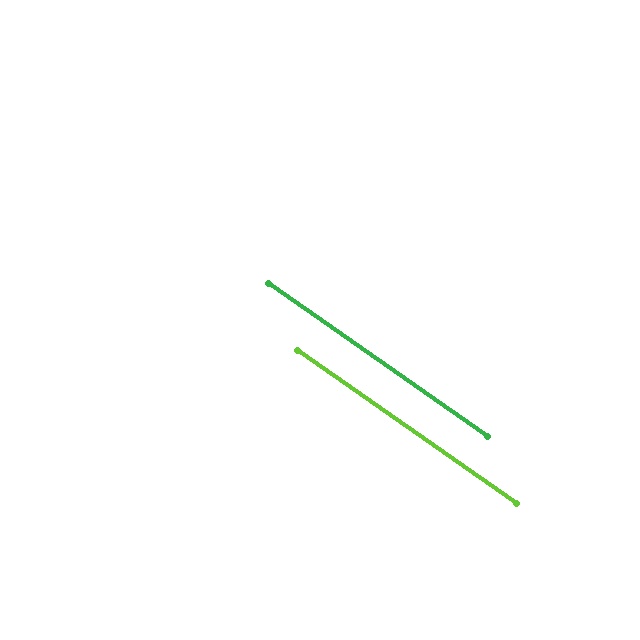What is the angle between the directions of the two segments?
Approximately 0 degrees.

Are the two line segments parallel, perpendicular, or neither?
Parallel — their directions differ by only 0.1°.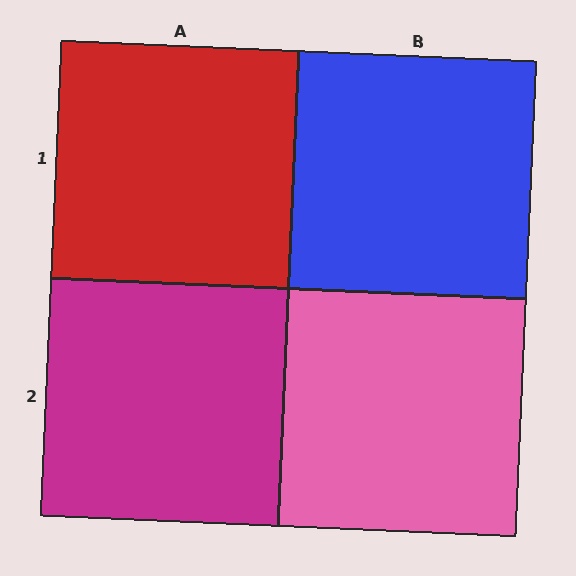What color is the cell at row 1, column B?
Blue.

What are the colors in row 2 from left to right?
Magenta, pink.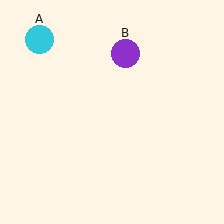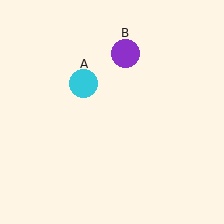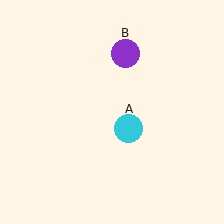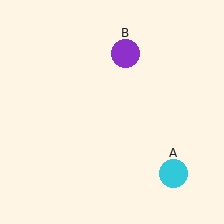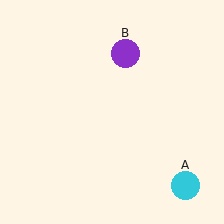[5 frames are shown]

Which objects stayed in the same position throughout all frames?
Purple circle (object B) remained stationary.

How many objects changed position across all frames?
1 object changed position: cyan circle (object A).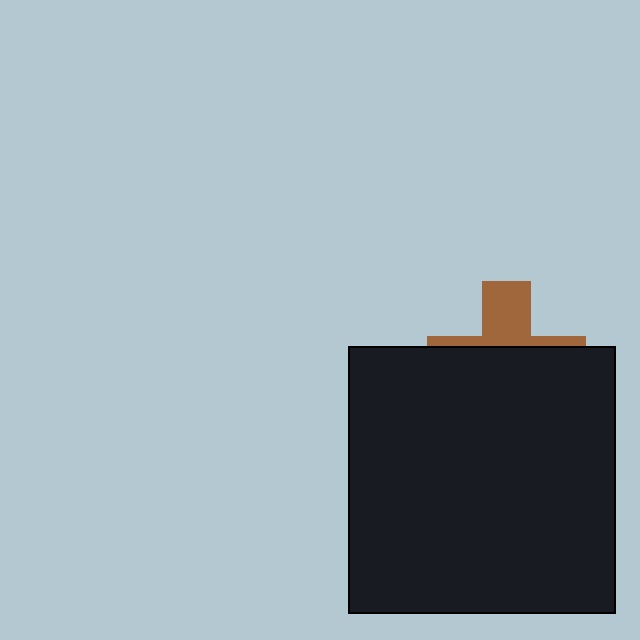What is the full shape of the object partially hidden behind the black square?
The partially hidden object is a brown cross.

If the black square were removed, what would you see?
You would see the complete brown cross.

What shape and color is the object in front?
The object in front is a black square.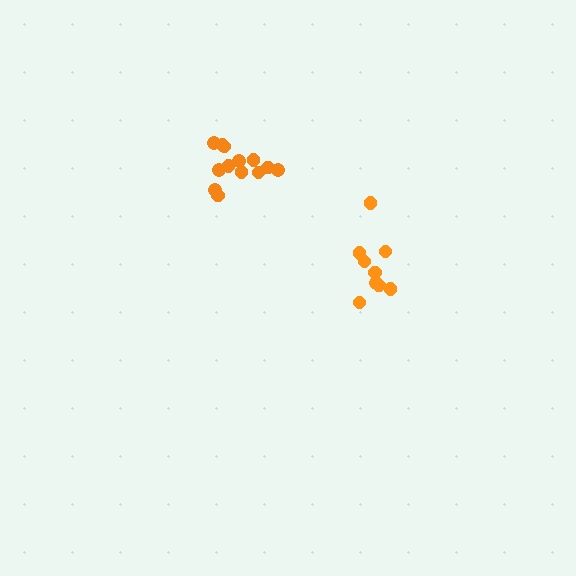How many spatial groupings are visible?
There are 2 spatial groupings.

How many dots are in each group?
Group 1: 9 dots, Group 2: 13 dots (22 total).